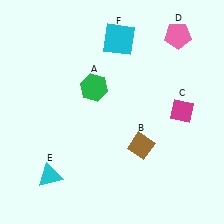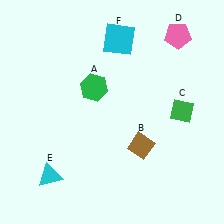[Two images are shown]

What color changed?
The diamond (C) changed from magenta in Image 1 to green in Image 2.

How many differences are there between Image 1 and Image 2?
There is 1 difference between the two images.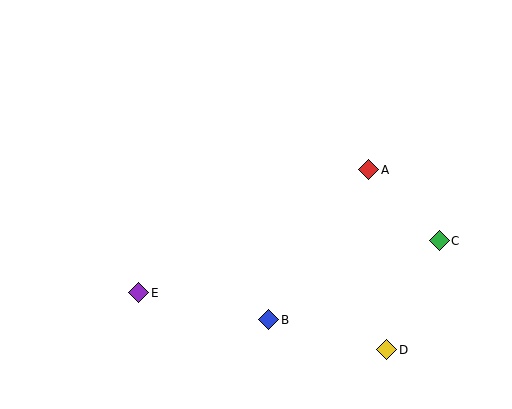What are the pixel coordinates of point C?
Point C is at (439, 241).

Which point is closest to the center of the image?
Point B at (269, 320) is closest to the center.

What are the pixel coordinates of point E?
Point E is at (139, 293).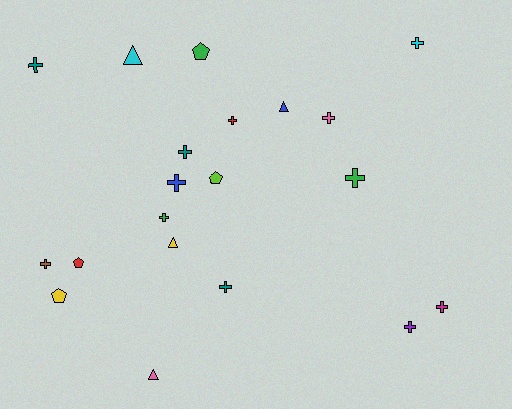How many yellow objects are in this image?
There are 2 yellow objects.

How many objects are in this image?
There are 20 objects.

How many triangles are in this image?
There are 4 triangles.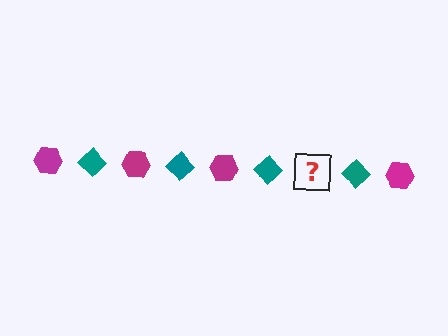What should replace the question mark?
The question mark should be replaced with a magenta hexagon.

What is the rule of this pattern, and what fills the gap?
The rule is that the pattern alternates between magenta hexagon and teal diamond. The gap should be filled with a magenta hexagon.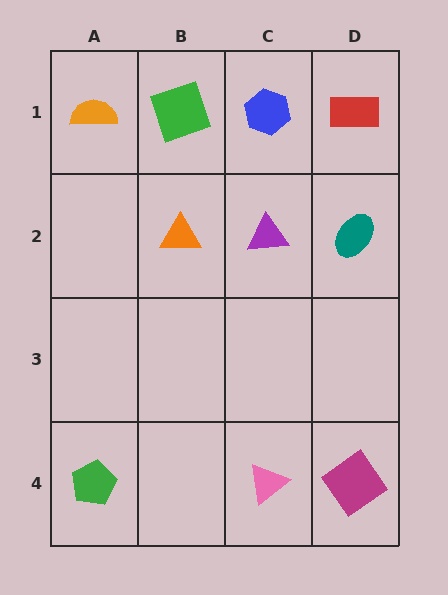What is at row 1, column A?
An orange semicircle.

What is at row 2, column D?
A teal ellipse.